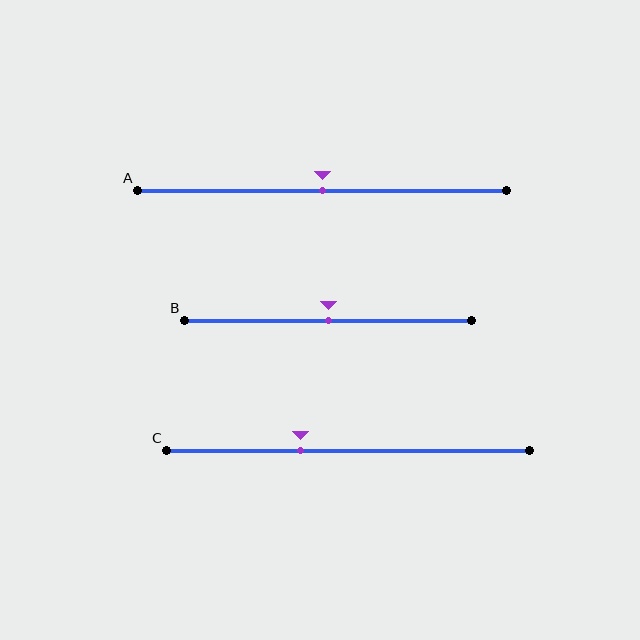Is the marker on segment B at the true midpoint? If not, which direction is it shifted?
Yes, the marker on segment B is at the true midpoint.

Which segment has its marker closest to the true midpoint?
Segment A has its marker closest to the true midpoint.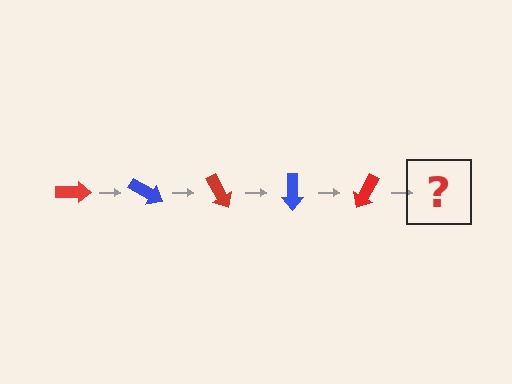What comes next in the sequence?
The next element should be a blue arrow, rotated 150 degrees from the start.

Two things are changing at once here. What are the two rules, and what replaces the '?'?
The two rules are that it rotates 30 degrees each step and the color cycles through red and blue. The '?' should be a blue arrow, rotated 150 degrees from the start.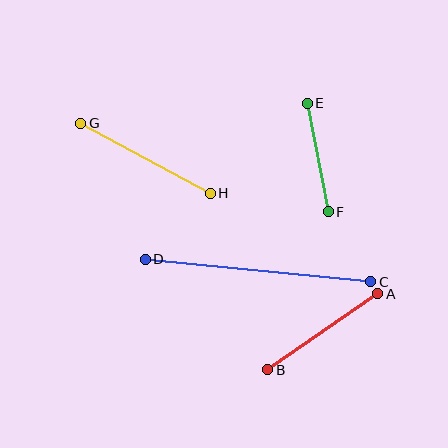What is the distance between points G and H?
The distance is approximately 147 pixels.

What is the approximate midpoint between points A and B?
The midpoint is at approximately (323, 332) pixels.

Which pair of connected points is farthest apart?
Points C and D are farthest apart.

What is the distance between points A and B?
The distance is approximately 134 pixels.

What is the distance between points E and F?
The distance is approximately 110 pixels.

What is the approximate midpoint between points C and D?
The midpoint is at approximately (258, 270) pixels.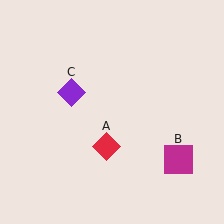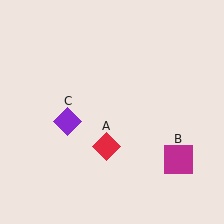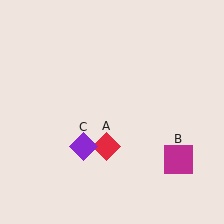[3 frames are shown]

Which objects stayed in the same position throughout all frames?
Red diamond (object A) and magenta square (object B) remained stationary.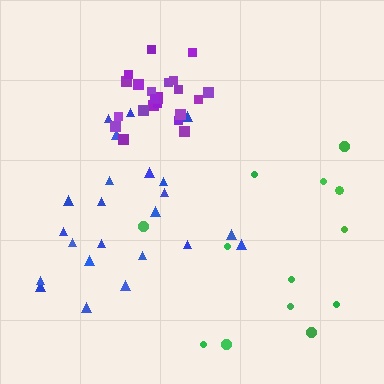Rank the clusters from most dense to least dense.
purple, blue, green.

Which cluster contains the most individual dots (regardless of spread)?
Blue (23).